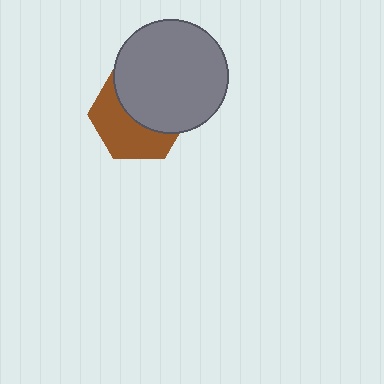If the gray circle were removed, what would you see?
You would see the complete brown hexagon.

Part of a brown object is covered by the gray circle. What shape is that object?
It is a hexagon.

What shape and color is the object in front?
The object in front is a gray circle.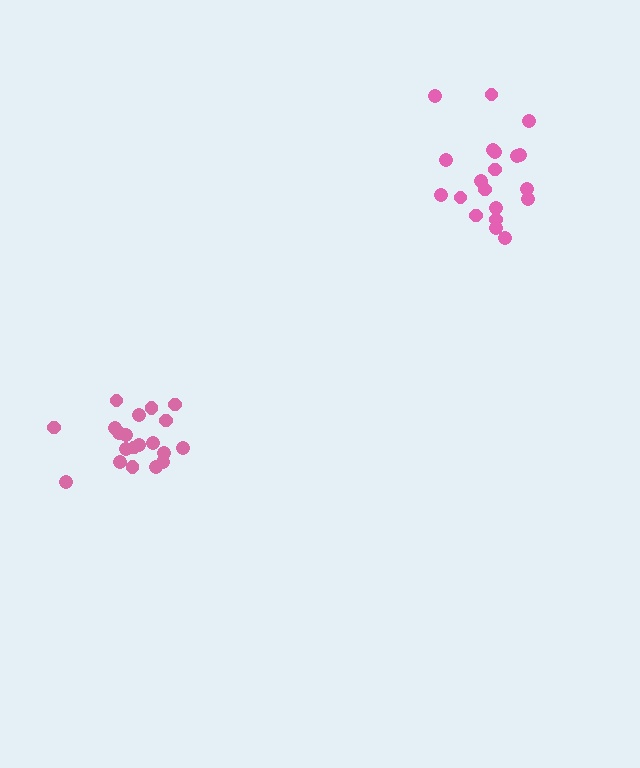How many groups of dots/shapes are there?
There are 2 groups.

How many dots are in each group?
Group 1: 20 dots, Group 2: 20 dots (40 total).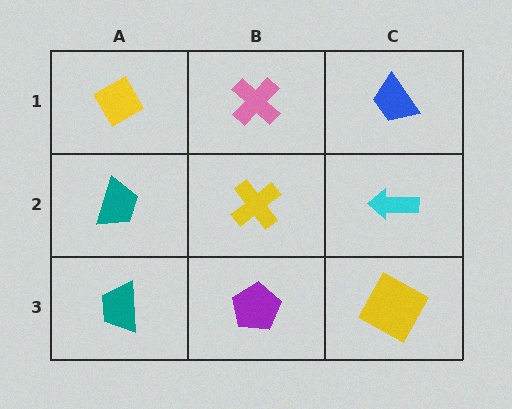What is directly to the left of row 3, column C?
A purple pentagon.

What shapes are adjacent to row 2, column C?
A blue trapezoid (row 1, column C), a yellow square (row 3, column C), a yellow cross (row 2, column B).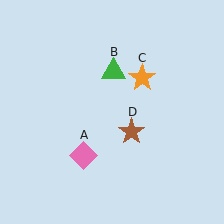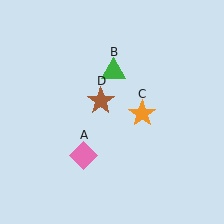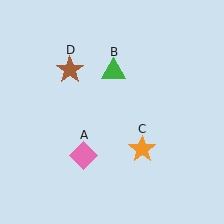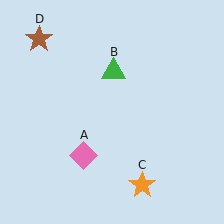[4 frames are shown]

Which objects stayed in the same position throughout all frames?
Pink diamond (object A) and green triangle (object B) remained stationary.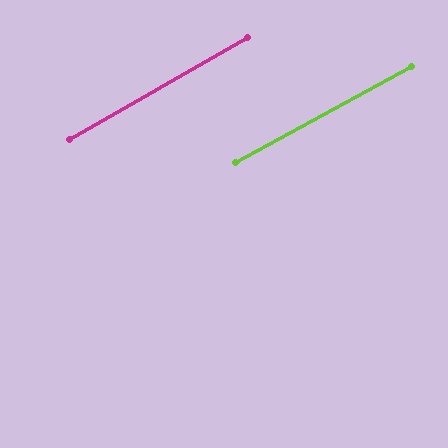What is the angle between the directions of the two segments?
Approximately 1 degree.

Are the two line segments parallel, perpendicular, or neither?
Parallel — their directions differ by only 1.3°.